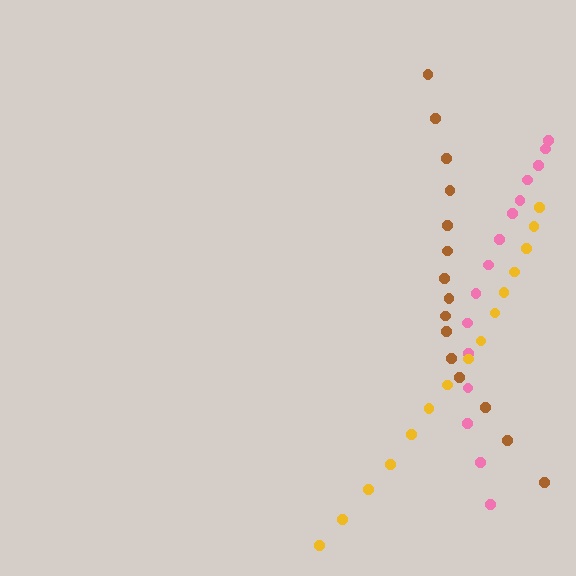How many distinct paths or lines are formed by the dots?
There are 3 distinct paths.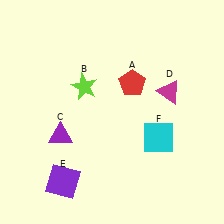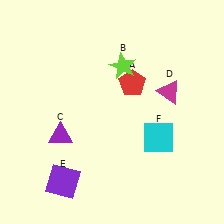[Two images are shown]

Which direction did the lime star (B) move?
The lime star (B) moved right.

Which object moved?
The lime star (B) moved right.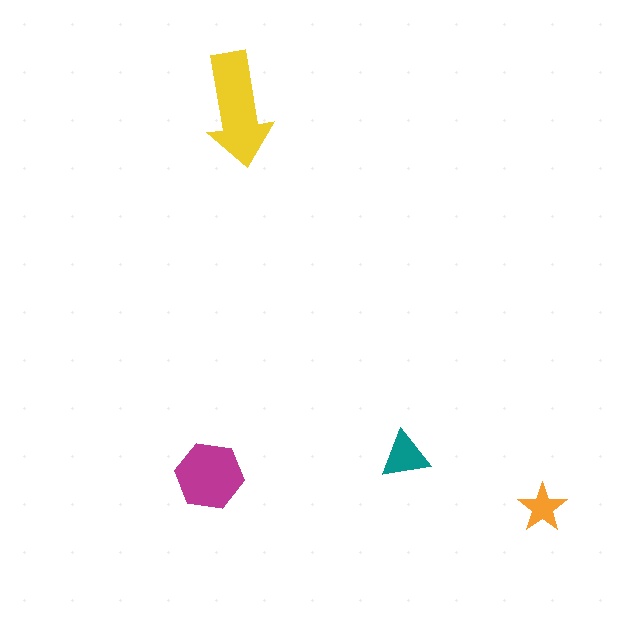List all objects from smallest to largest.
The orange star, the teal triangle, the magenta hexagon, the yellow arrow.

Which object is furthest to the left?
The magenta hexagon is leftmost.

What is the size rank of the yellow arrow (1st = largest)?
1st.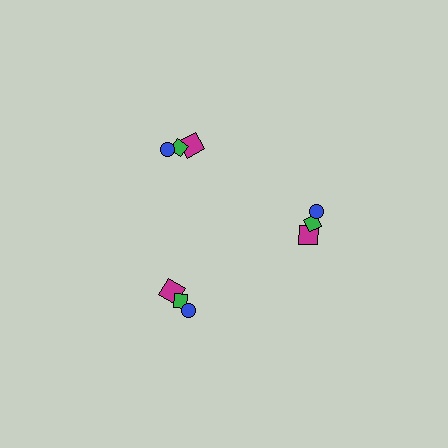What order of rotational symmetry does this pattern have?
This pattern has 3-fold rotational symmetry.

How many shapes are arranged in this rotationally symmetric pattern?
There are 9 shapes, arranged in 3 groups of 3.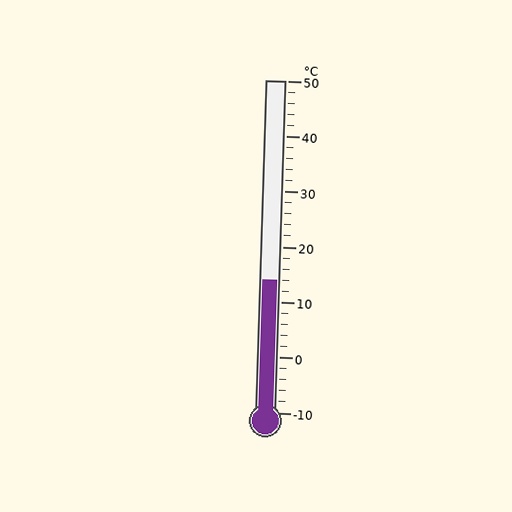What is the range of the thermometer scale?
The thermometer scale ranges from -10°C to 50°C.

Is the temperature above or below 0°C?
The temperature is above 0°C.